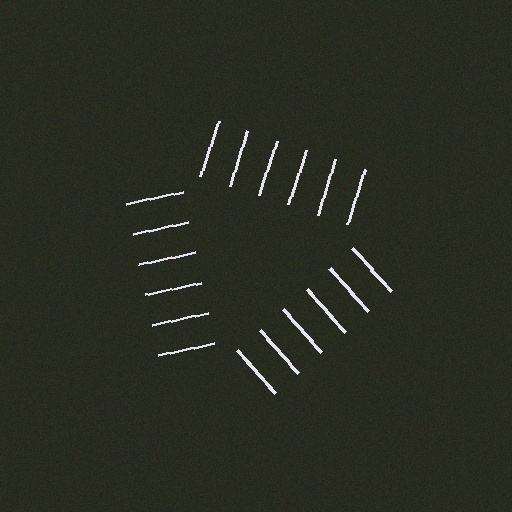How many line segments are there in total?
18 — 6 along each of the 3 edges.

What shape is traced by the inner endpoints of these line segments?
An illusory triangle — the line segments terminate on its edges but no continuous stroke is drawn.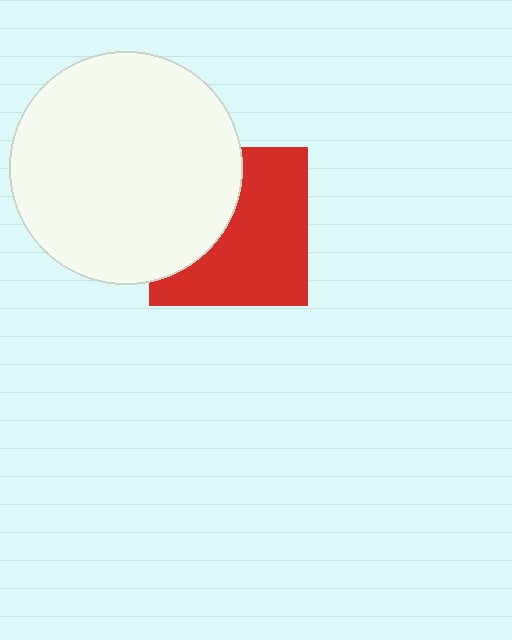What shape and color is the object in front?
The object in front is a white circle.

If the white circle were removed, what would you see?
You would see the complete red square.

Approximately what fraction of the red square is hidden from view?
Roughly 40% of the red square is hidden behind the white circle.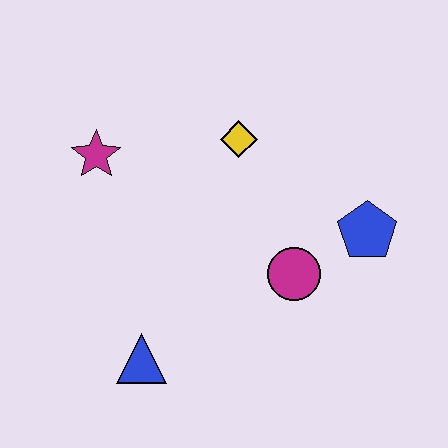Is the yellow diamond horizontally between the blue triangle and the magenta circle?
Yes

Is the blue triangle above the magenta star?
No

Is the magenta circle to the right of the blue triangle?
Yes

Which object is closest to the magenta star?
The yellow diamond is closest to the magenta star.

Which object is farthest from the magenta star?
The blue pentagon is farthest from the magenta star.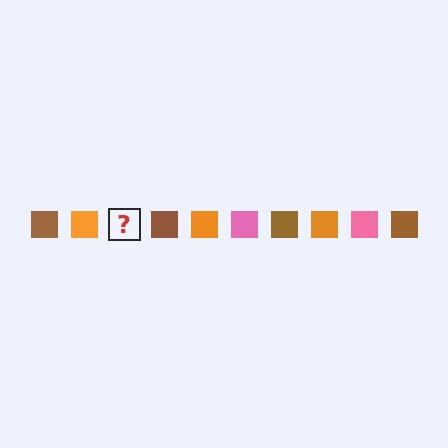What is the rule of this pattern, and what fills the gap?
The rule is that the pattern cycles through brown, orange, pink squares. The gap should be filled with a pink square.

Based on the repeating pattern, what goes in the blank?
The blank should be a pink square.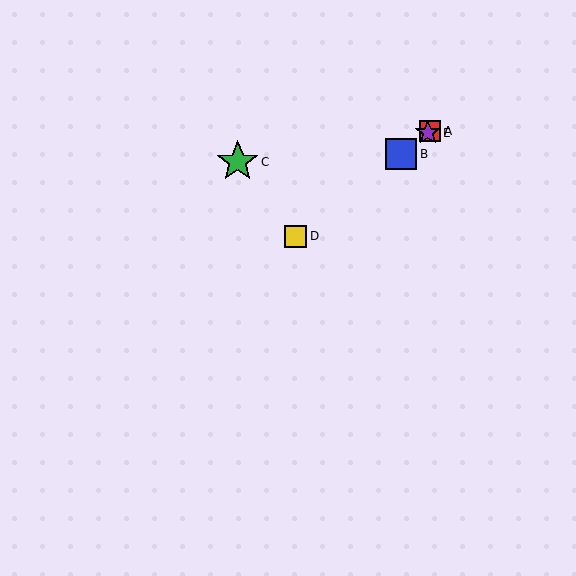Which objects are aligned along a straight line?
Objects A, B, D, E are aligned along a straight line.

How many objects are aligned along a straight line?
4 objects (A, B, D, E) are aligned along a straight line.